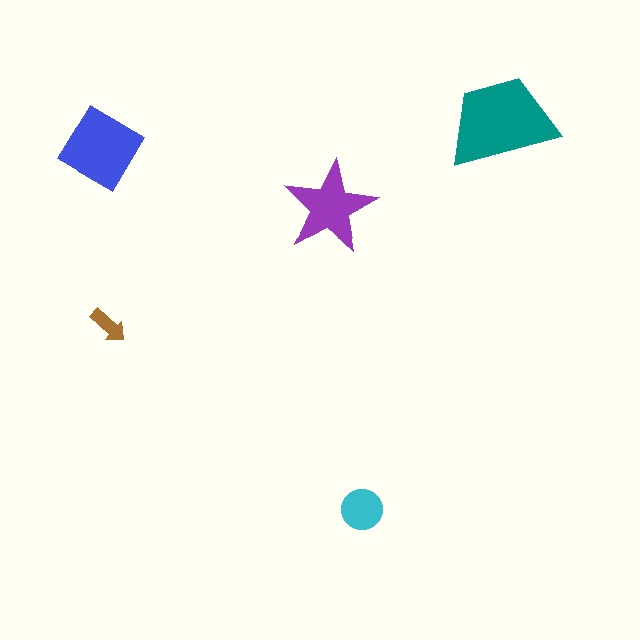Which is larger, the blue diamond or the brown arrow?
The blue diamond.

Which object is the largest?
The teal trapezoid.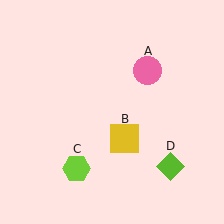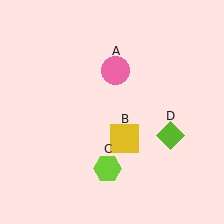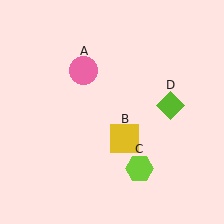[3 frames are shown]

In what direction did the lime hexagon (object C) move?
The lime hexagon (object C) moved right.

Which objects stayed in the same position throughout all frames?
Yellow square (object B) remained stationary.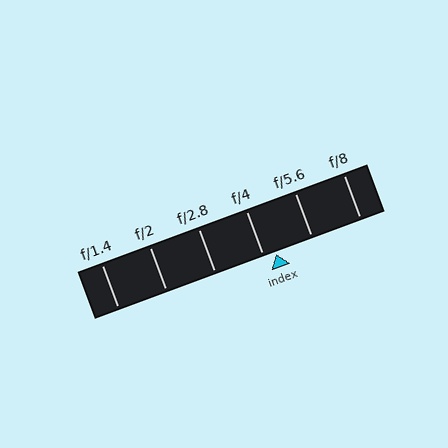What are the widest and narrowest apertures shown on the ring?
The widest aperture shown is f/1.4 and the narrowest is f/8.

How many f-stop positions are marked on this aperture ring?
There are 6 f-stop positions marked.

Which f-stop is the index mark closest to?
The index mark is closest to f/4.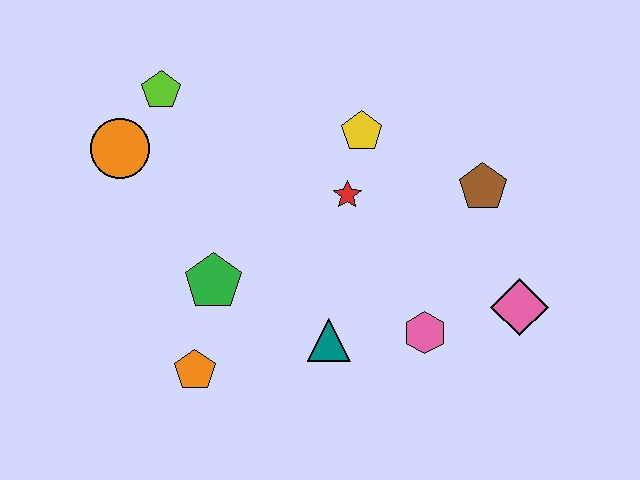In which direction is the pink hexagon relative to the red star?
The pink hexagon is below the red star.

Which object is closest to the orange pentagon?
The green pentagon is closest to the orange pentagon.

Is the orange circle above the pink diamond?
Yes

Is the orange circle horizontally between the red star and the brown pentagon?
No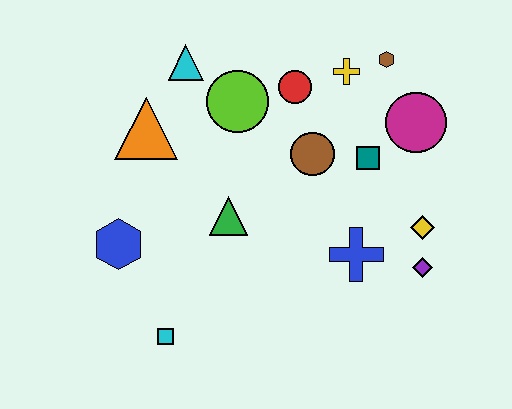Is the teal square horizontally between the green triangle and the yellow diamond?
Yes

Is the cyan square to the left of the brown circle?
Yes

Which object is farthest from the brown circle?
The cyan square is farthest from the brown circle.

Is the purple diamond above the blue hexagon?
No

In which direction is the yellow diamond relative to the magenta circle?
The yellow diamond is below the magenta circle.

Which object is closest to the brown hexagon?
The yellow cross is closest to the brown hexagon.